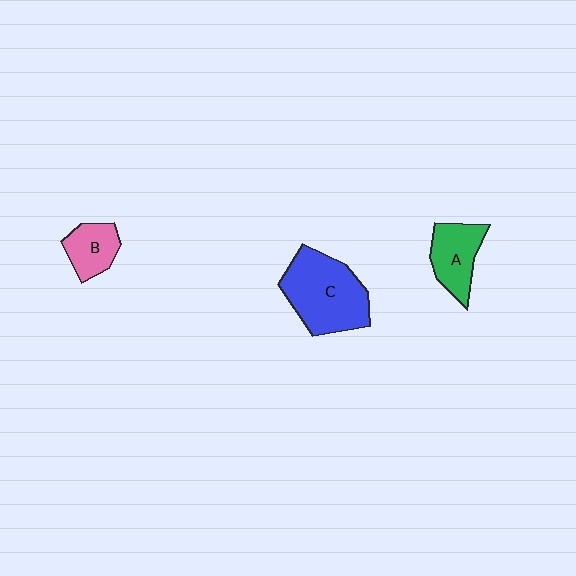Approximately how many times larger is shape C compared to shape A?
Approximately 1.7 times.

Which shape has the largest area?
Shape C (blue).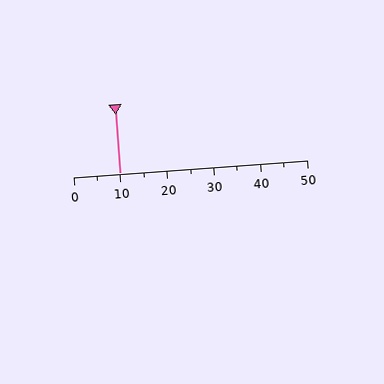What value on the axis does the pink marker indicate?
The marker indicates approximately 10.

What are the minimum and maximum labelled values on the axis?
The axis runs from 0 to 50.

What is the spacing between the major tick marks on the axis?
The major ticks are spaced 10 apart.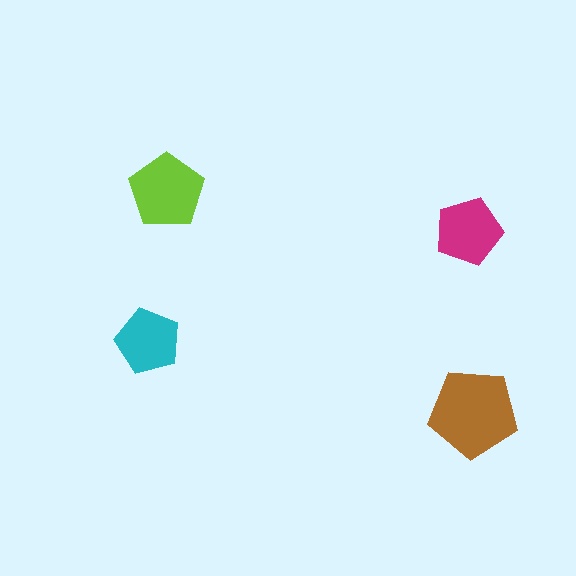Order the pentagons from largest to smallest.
the brown one, the lime one, the magenta one, the cyan one.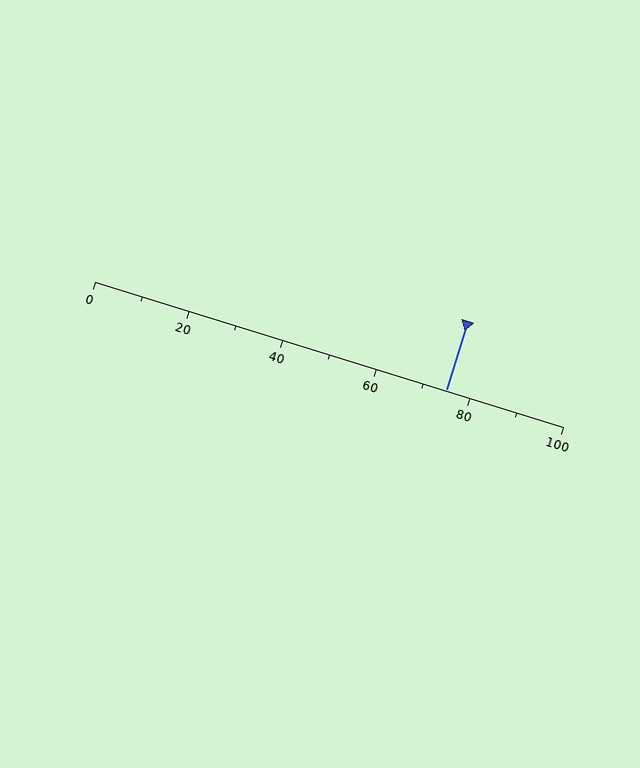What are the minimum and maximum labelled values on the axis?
The axis runs from 0 to 100.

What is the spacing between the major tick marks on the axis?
The major ticks are spaced 20 apart.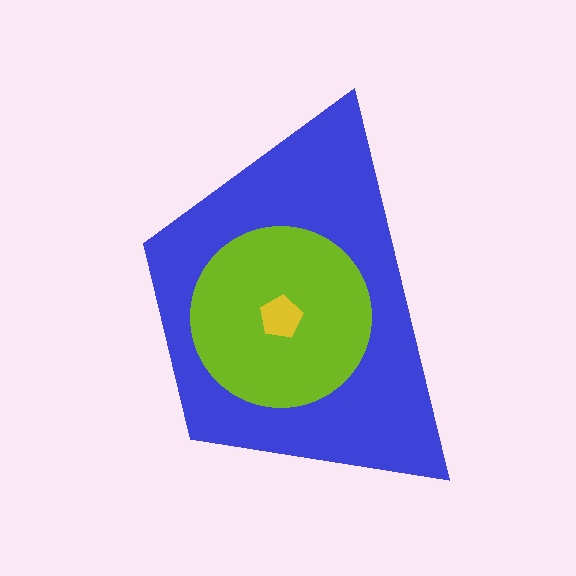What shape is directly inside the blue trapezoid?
The lime circle.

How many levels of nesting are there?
3.